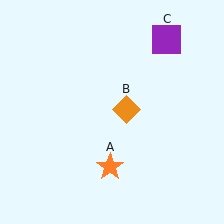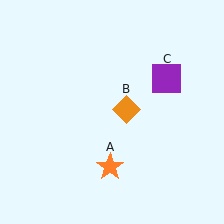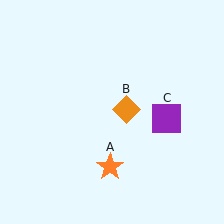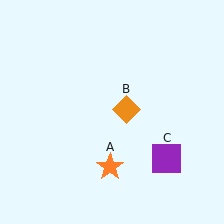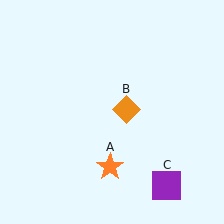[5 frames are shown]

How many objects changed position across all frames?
1 object changed position: purple square (object C).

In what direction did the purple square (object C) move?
The purple square (object C) moved down.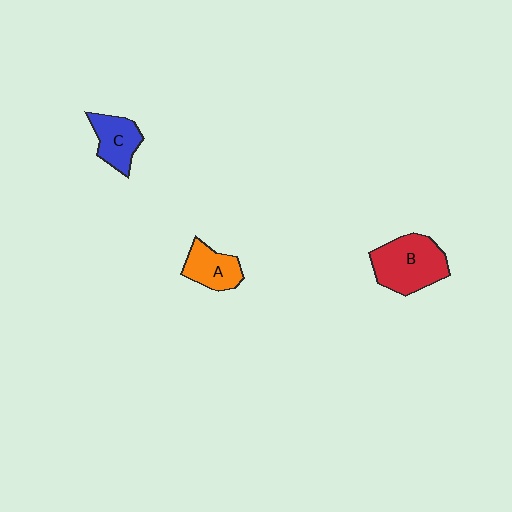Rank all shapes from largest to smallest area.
From largest to smallest: B (red), C (blue), A (orange).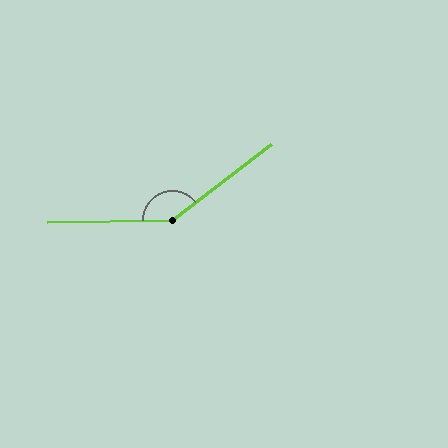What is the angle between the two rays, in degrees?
Approximately 143 degrees.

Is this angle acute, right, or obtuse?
It is obtuse.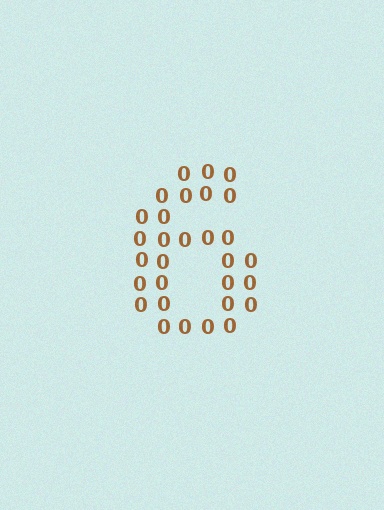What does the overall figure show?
The overall figure shows the digit 6.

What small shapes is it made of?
It is made of small digit 0's.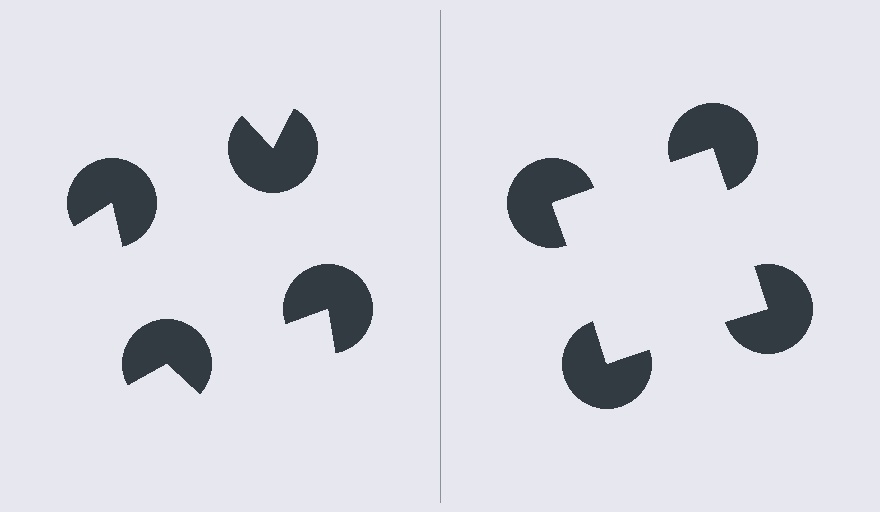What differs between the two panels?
The pac-man discs are positioned identically on both sides; only the wedge orientations differ. On the right they align to a square; on the left they are misaligned.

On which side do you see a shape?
An illusory square appears on the right side. On the left side the wedge cuts are rotated, so no coherent shape forms.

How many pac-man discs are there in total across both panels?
8 — 4 on each side.